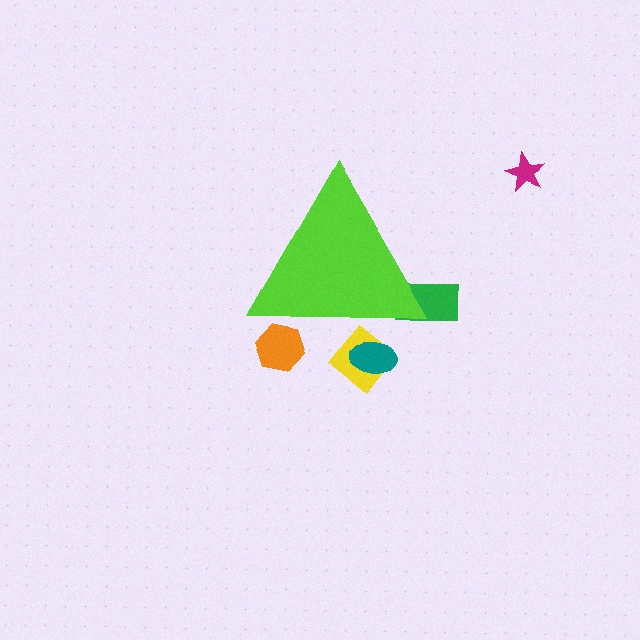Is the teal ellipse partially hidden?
Yes, the teal ellipse is partially hidden behind the lime triangle.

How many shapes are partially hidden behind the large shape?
4 shapes are partially hidden.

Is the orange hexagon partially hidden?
Yes, the orange hexagon is partially hidden behind the lime triangle.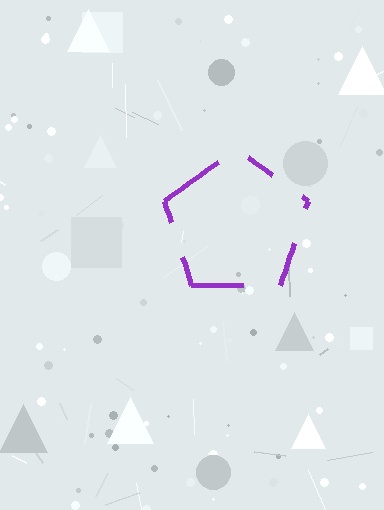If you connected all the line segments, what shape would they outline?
They would outline a pentagon.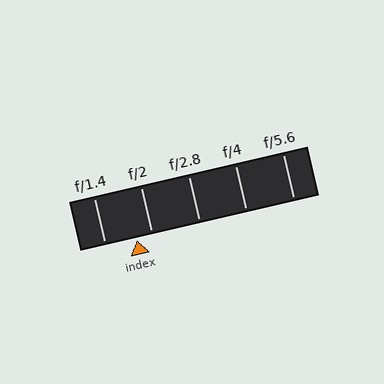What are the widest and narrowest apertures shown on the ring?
The widest aperture shown is f/1.4 and the narrowest is f/5.6.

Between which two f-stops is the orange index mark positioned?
The index mark is between f/1.4 and f/2.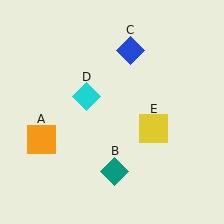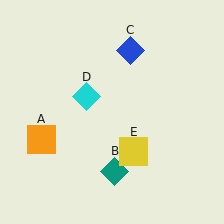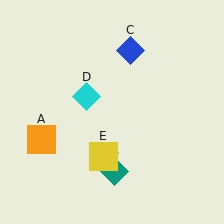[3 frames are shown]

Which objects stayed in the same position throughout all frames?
Orange square (object A) and teal diamond (object B) and blue diamond (object C) and cyan diamond (object D) remained stationary.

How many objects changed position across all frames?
1 object changed position: yellow square (object E).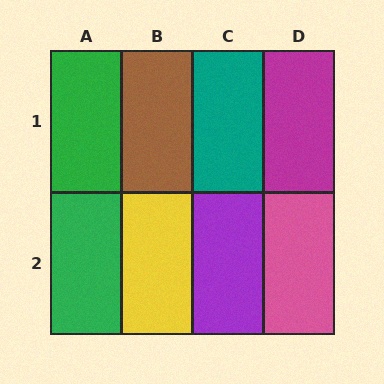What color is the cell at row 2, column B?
Yellow.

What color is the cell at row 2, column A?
Green.